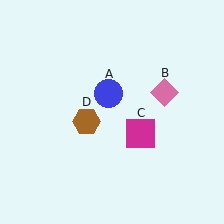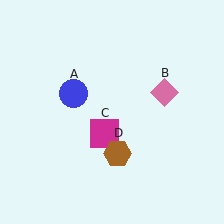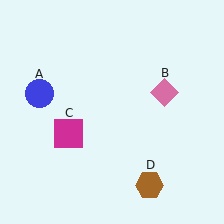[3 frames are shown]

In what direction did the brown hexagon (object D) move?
The brown hexagon (object D) moved down and to the right.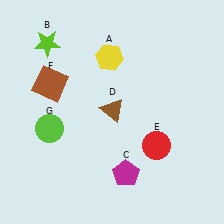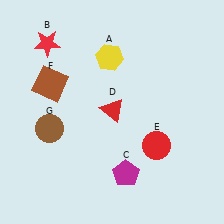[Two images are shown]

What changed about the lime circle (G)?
In Image 1, G is lime. In Image 2, it changed to brown.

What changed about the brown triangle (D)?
In Image 1, D is brown. In Image 2, it changed to red.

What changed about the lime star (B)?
In Image 1, B is lime. In Image 2, it changed to red.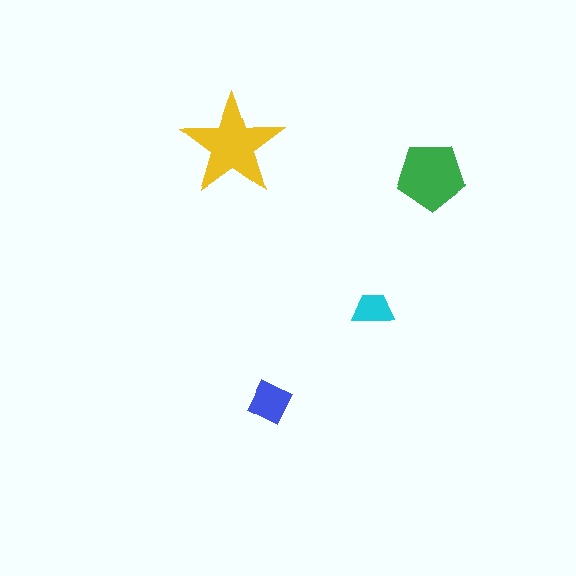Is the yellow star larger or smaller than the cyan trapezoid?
Larger.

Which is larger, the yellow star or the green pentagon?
The yellow star.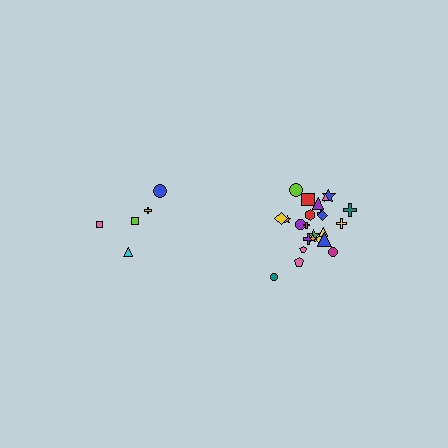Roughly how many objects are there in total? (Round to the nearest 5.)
Roughly 30 objects in total.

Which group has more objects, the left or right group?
The right group.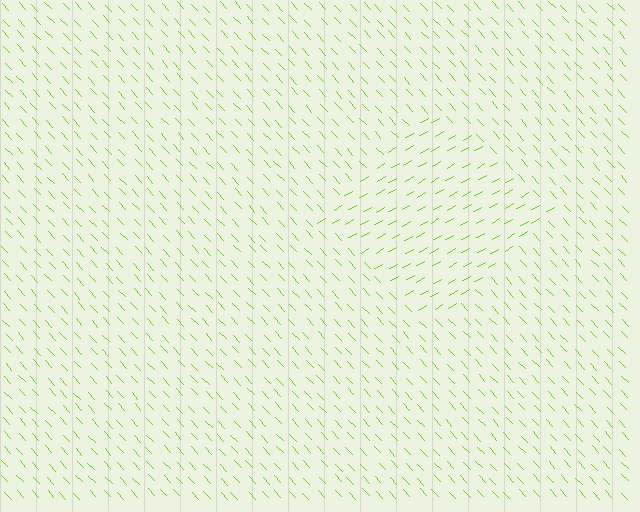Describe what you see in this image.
The image is filled with small lime line segments. A diamond region in the image has lines oriented differently from the surrounding lines, creating a visible texture boundary.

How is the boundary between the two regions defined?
The boundary is defined purely by a change in line orientation (approximately 76 degrees difference). All lines are the same color and thickness.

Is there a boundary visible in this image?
Yes, there is a texture boundary formed by a change in line orientation.